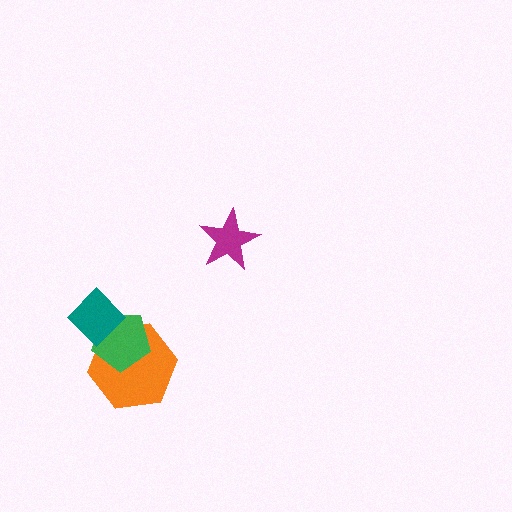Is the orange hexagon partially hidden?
Yes, it is partially covered by another shape.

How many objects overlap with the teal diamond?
2 objects overlap with the teal diamond.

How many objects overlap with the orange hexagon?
2 objects overlap with the orange hexagon.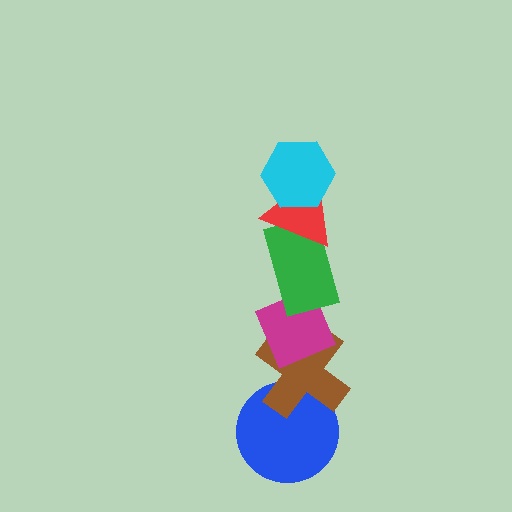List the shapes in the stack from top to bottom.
From top to bottom: the cyan hexagon, the red triangle, the green rectangle, the magenta diamond, the brown cross, the blue circle.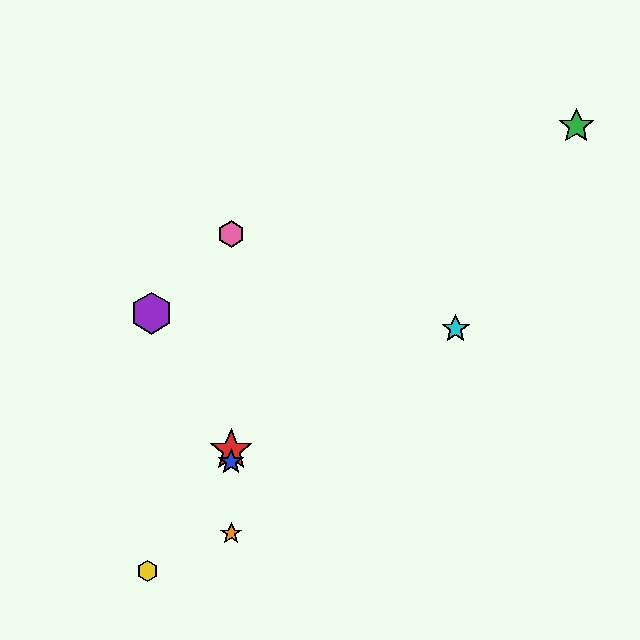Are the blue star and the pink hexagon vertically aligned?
Yes, both are at x≈231.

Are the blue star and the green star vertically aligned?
No, the blue star is at x≈231 and the green star is at x≈576.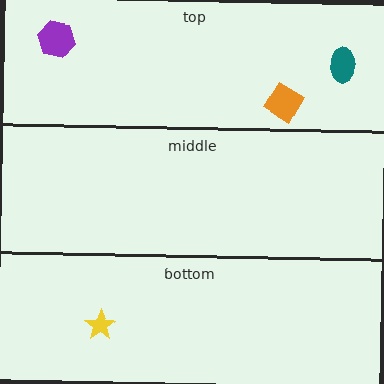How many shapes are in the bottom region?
1.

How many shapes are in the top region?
3.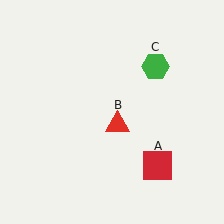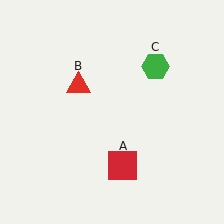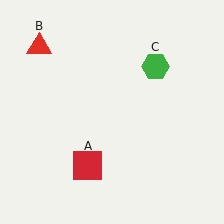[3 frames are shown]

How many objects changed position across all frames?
2 objects changed position: red square (object A), red triangle (object B).